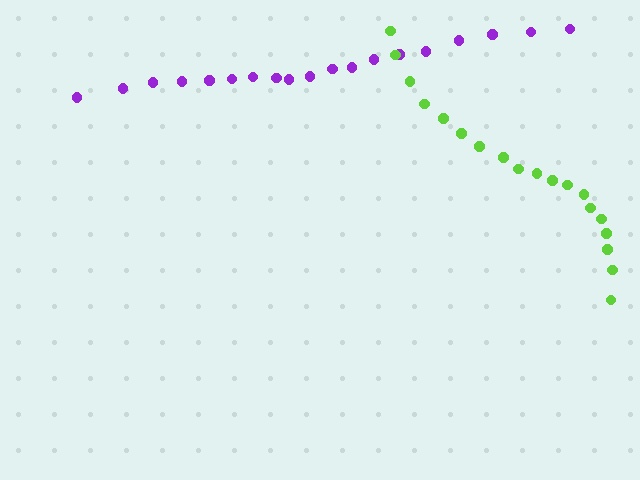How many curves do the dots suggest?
There are 2 distinct paths.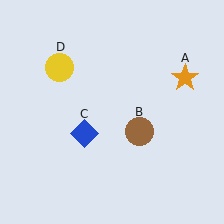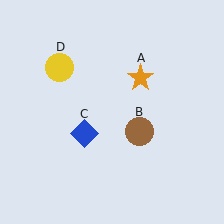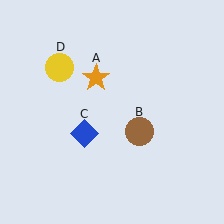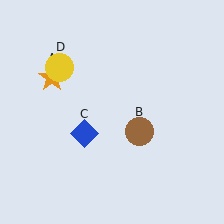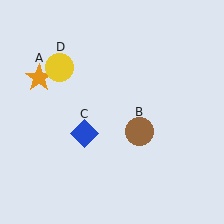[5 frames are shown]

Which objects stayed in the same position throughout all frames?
Brown circle (object B) and blue diamond (object C) and yellow circle (object D) remained stationary.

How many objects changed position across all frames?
1 object changed position: orange star (object A).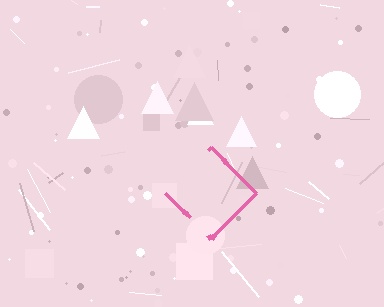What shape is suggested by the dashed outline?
The dashed outline suggests a diamond.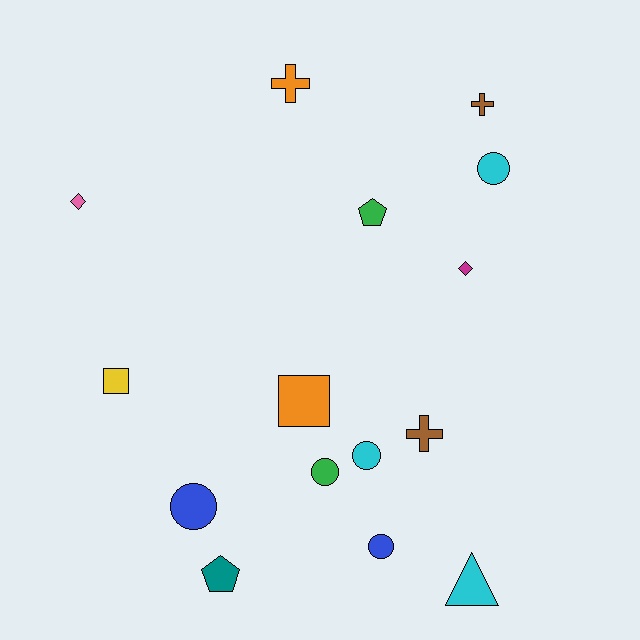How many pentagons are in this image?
There are 2 pentagons.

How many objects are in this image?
There are 15 objects.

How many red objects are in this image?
There are no red objects.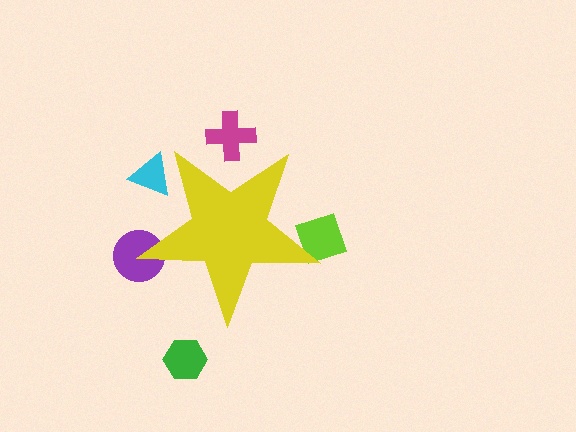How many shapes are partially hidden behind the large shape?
4 shapes are partially hidden.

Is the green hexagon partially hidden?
No, the green hexagon is fully visible.